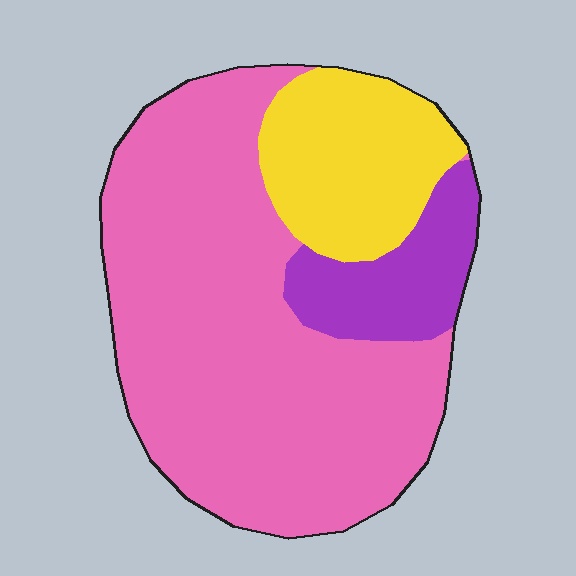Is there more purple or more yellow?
Yellow.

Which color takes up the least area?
Purple, at roughly 15%.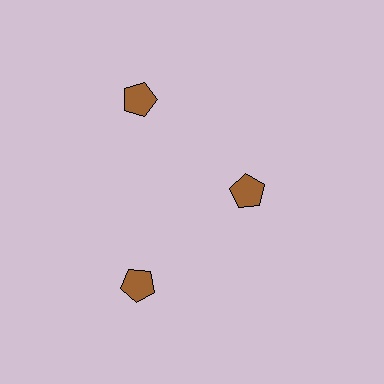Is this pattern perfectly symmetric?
No. The 3 brown pentagons are arranged in a ring, but one element near the 3 o'clock position is pulled inward toward the center, breaking the 3-fold rotational symmetry.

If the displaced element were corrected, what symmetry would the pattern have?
It would have 3-fold rotational symmetry — the pattern would map onto itself every 120 degrees.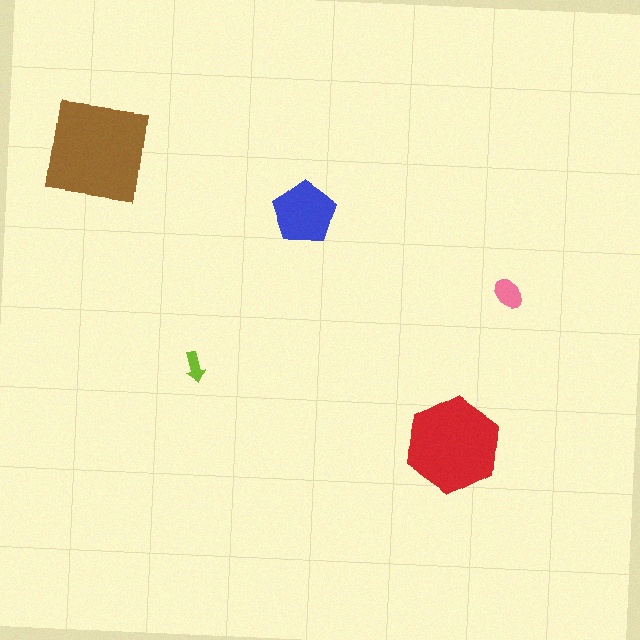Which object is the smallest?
The lime arrow.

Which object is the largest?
The brown square.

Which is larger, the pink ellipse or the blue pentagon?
The blue pentagon.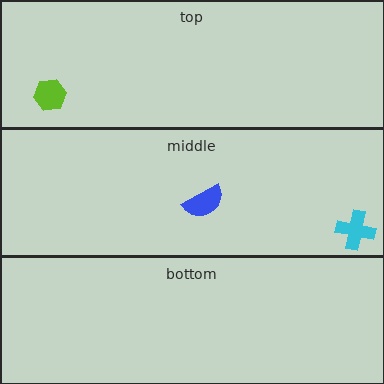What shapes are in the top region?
The lime hexagon.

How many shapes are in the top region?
1.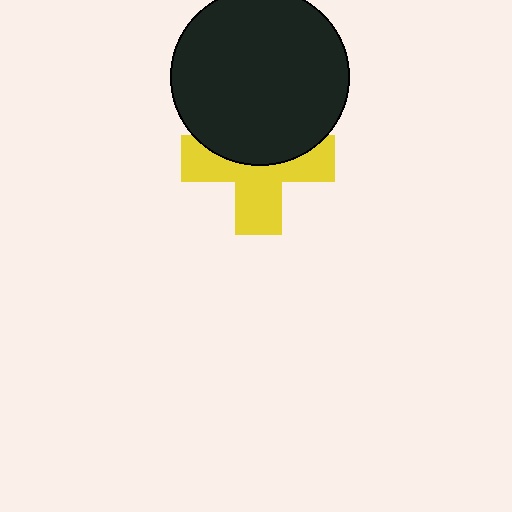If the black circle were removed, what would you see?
You would see the complete yellow cross.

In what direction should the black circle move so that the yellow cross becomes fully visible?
The black circle should move up. That is the shortest direction to clear the overlap and leave the yellow cross fully visible.